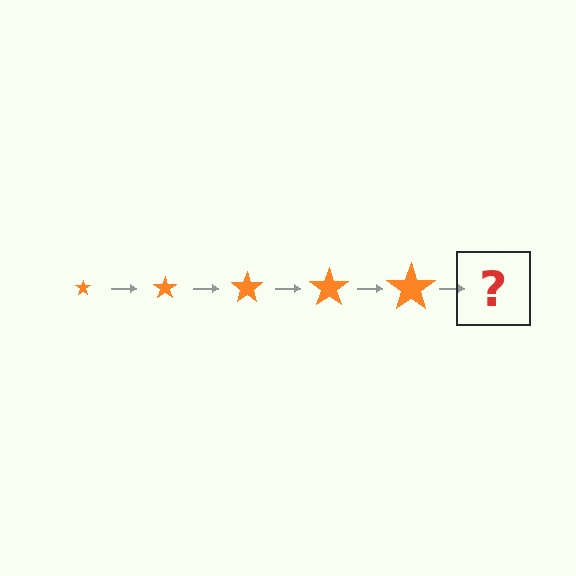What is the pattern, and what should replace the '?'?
The pattern is that the star gets progressively larger each step. The '?' should be an orange star, larger than the previous one.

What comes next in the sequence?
The next element should be an orange star, larger than the previous one.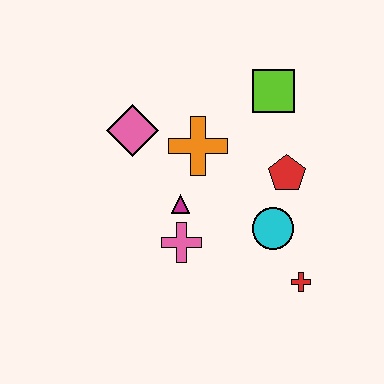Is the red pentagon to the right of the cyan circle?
Yes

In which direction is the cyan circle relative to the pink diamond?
The cyan circle is to the right of the pink diamond.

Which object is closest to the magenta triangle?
The pink cross is closest to the magenta triangle.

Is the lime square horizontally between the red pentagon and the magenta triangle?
Yes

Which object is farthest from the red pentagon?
The pink diamond is farthest from the red pentagon.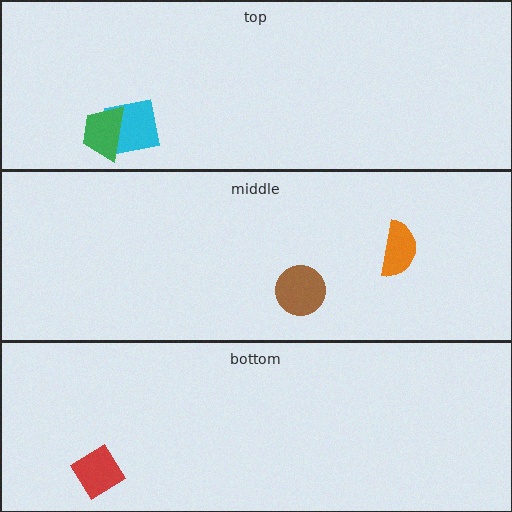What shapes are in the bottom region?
The red diamond.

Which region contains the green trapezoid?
The top region.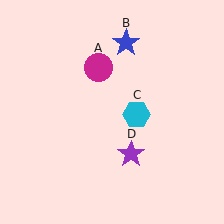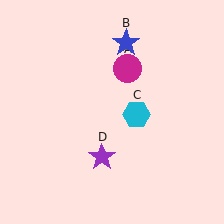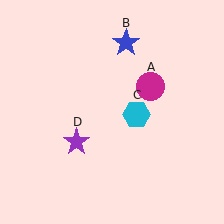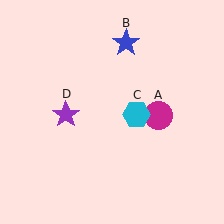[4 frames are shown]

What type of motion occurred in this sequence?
The magenta circle (object A), purple star (object D) rotated clockwise around the center of the scene.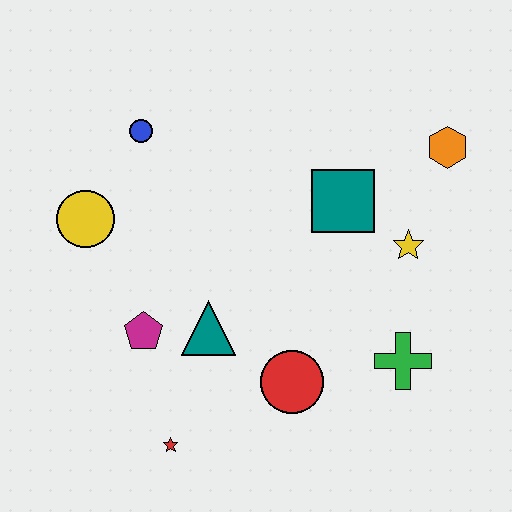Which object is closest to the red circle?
The teal triangle is closest to the red circle.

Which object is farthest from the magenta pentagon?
The orange hexagon is farthest from the magenta pentagon.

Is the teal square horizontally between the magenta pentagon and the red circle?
No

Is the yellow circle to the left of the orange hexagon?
Yes